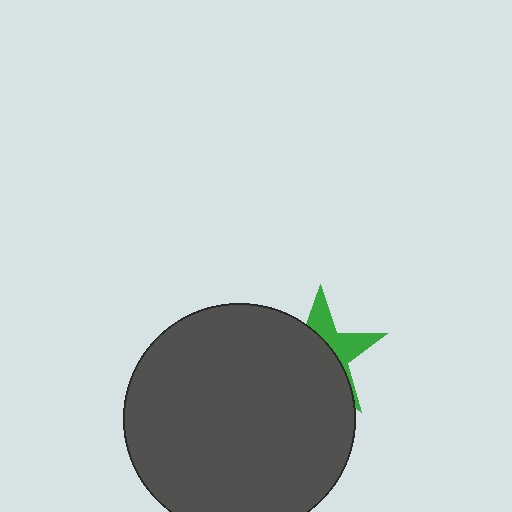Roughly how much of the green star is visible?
A small part of it is visible (roughly 35%).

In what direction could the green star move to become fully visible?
The green star could move toward the upper-right. That would shift it out from behind the dark gray circle entirely.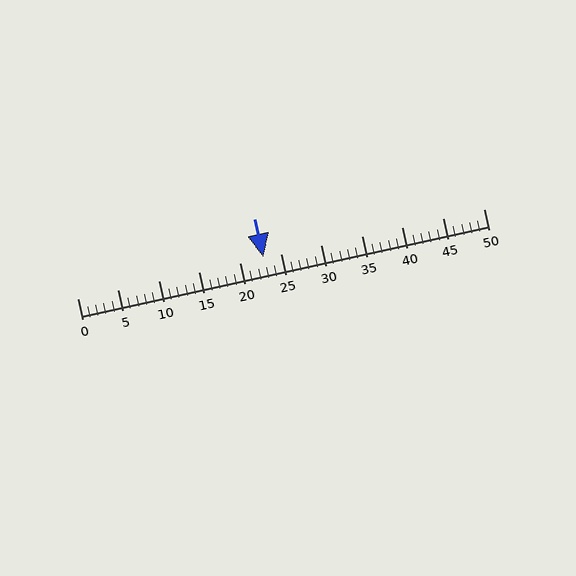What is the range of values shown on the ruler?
The ruler shows values from 0 to 50.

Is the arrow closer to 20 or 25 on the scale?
The arrow is closer to 25.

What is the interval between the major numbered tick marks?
The major tick marks are spaced 5 units apart.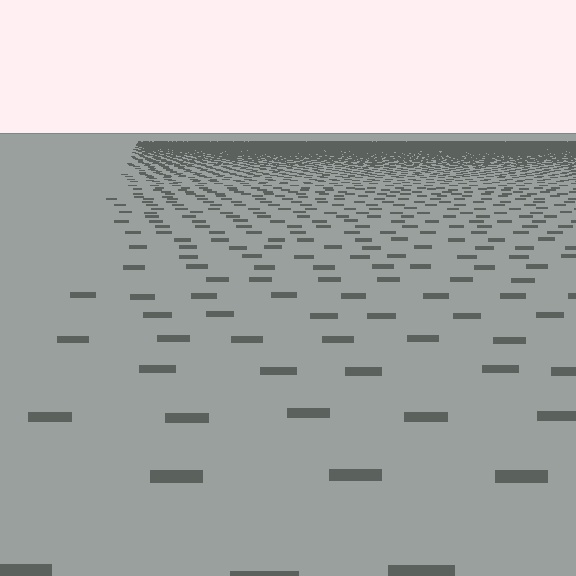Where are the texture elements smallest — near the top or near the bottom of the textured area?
Near the top.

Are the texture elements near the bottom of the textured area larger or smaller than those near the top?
Larger. Near the bottom, elements are closer to the viewer and appear at a bigger on-screen size.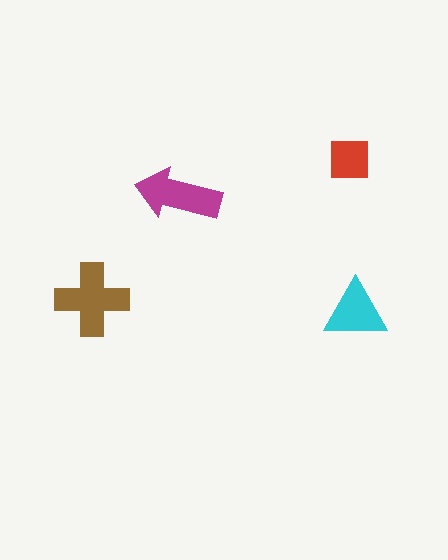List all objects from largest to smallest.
The brown cross, the magenta arrow, the cyan triangle, the red square.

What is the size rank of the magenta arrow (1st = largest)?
2nd.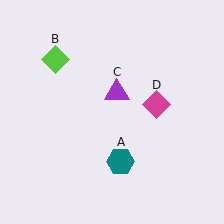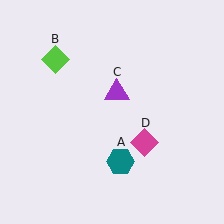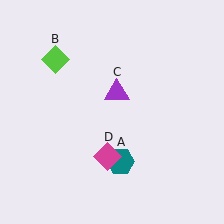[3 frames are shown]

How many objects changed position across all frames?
1 object changed position: magenta diamond (object D).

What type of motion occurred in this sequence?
The magenta diamond (object D) rotated clockwise around the center of the scene.